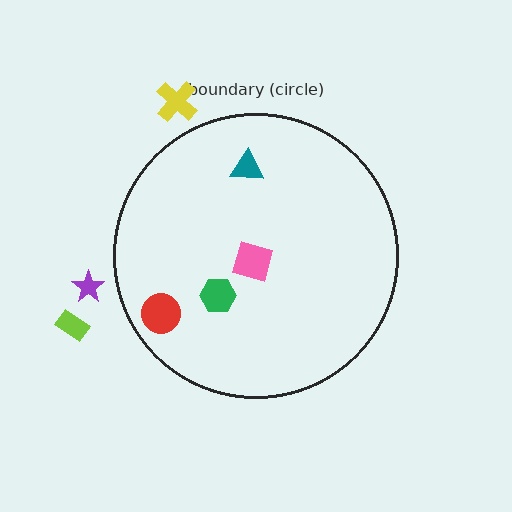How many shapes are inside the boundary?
4 inside, 3 outside.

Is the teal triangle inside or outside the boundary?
Inside.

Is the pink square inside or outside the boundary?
Inside.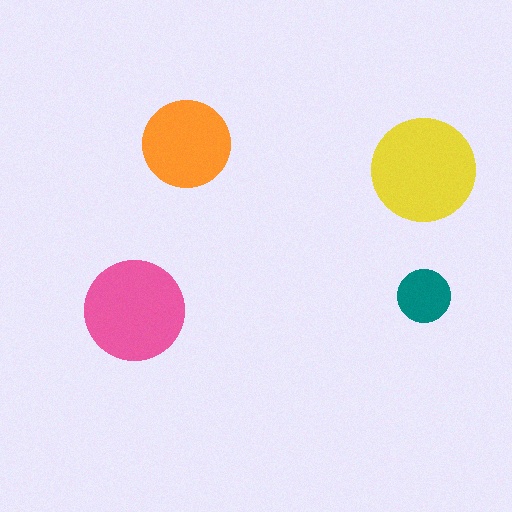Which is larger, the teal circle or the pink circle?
The pink one.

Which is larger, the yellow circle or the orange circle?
The yellow one.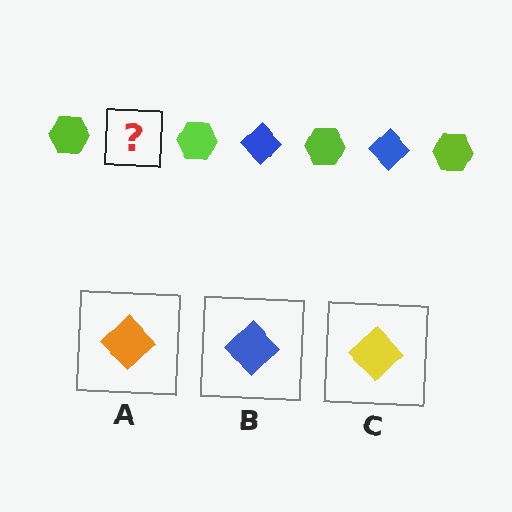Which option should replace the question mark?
Option B.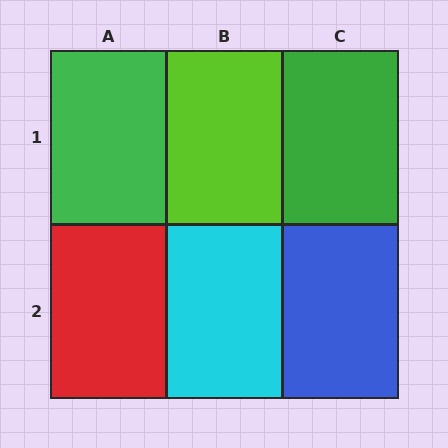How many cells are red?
1 cell is red.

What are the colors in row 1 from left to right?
Green, lime, green.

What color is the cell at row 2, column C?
Blue.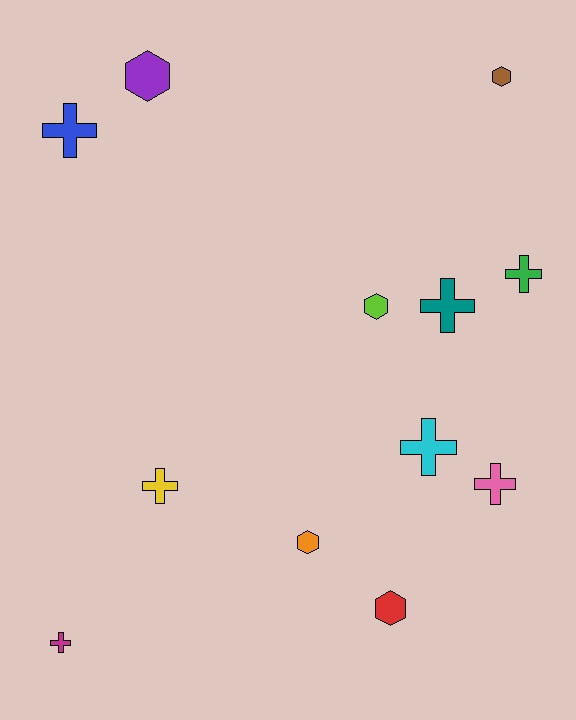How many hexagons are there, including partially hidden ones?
There are 5 hexagons.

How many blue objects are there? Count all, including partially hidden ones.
There is 1 blue object.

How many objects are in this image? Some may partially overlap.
There are 12 objects.